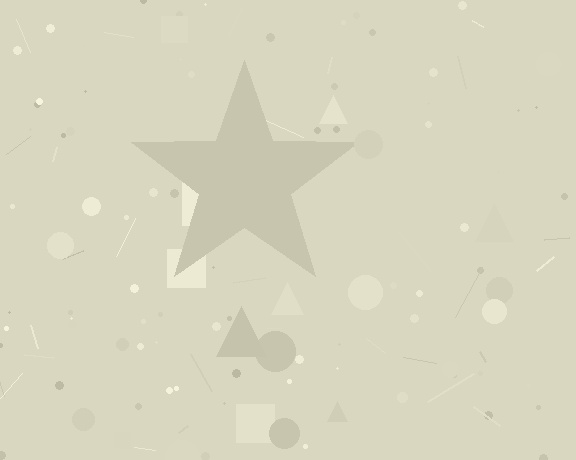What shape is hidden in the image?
A star is hidden in the image.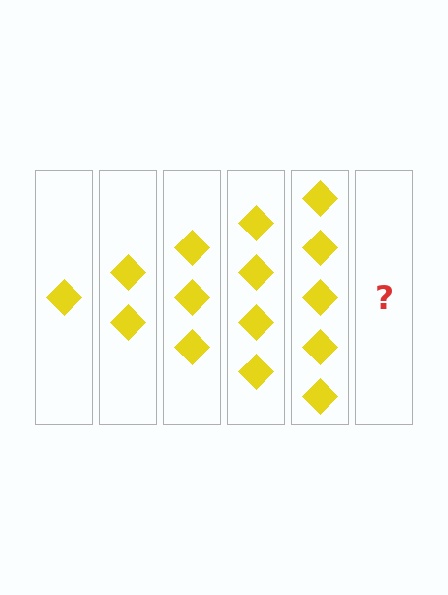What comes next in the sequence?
The next element should be 6 diamonds.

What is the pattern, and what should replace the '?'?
The pattern is that each step adds one more diamond. The '?' should be 6 diamonds.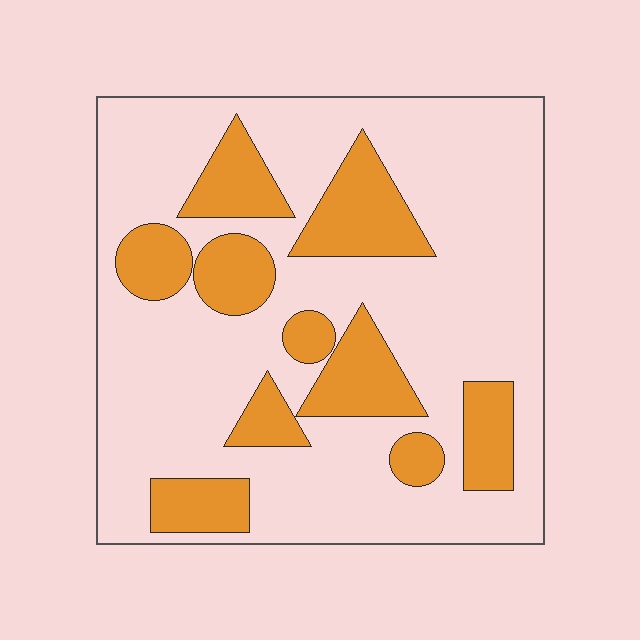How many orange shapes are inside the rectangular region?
10.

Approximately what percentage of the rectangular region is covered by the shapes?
Approximately 25%.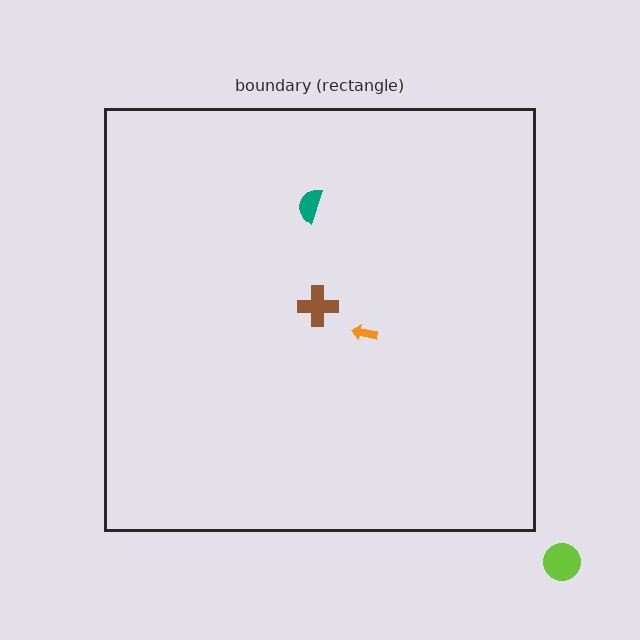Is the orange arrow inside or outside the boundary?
Inside.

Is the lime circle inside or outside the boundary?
Outside.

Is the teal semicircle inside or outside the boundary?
Inside.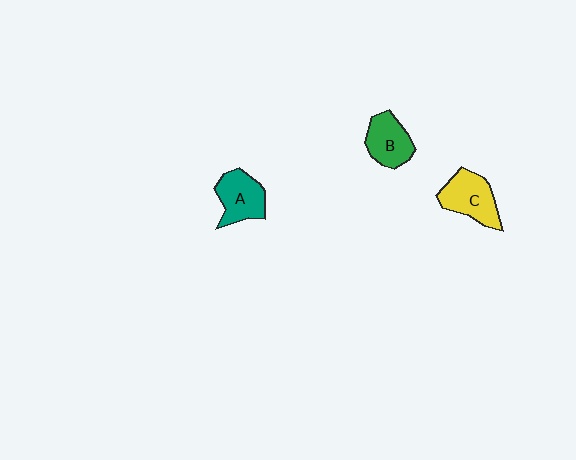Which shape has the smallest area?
Shape B (green).